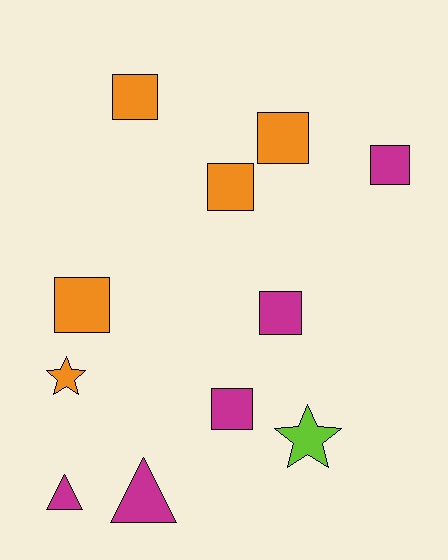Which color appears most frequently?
Orange, with 5 objects.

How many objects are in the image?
There are 11 objects.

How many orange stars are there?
There is 1 orange star.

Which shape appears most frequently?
Square, with 7 objects.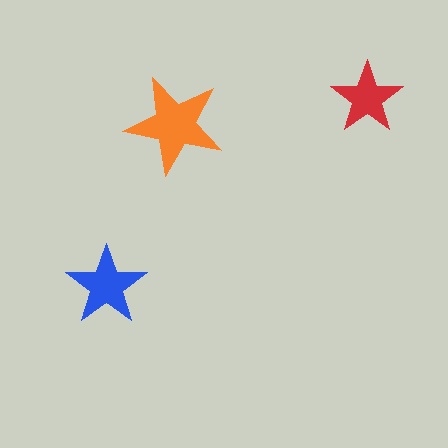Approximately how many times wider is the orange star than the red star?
About 1.5 times wider.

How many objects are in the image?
There are 3 objects in the image.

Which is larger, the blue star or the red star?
The blue one.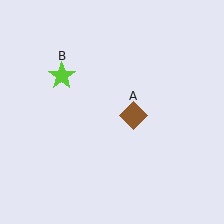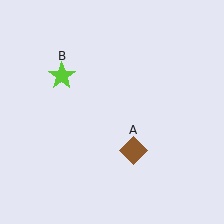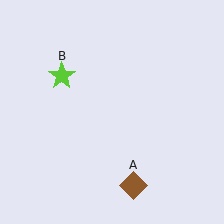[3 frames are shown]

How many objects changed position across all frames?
1 object changed position: brown diamond (object A).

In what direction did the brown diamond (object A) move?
The brown diamond (object A) moved down.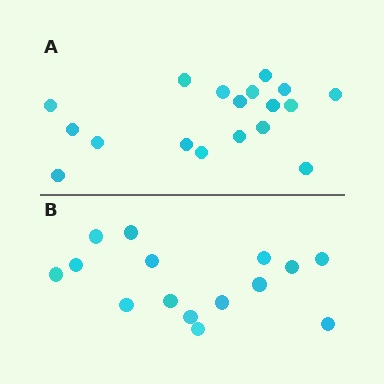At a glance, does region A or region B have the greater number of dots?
Region A (the top region) has more dots.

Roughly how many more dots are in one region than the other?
Region A has just a few more — roughly 2 or 3 more dots than region B.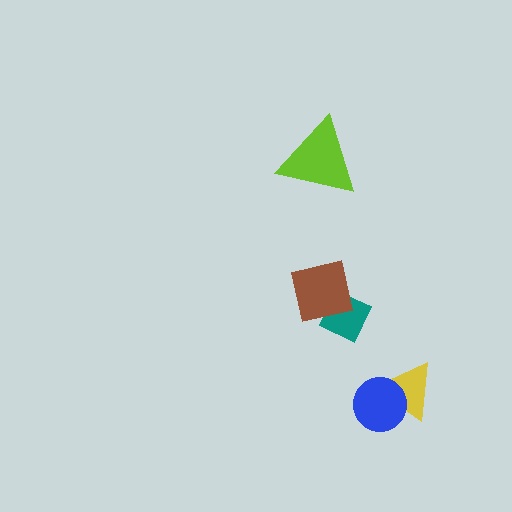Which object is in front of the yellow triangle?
The blue circle is in front of the yellow triangle.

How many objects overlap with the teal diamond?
1 object overlaps with the teal diamond.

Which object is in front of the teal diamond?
The brown square is in front of the teal diamond.